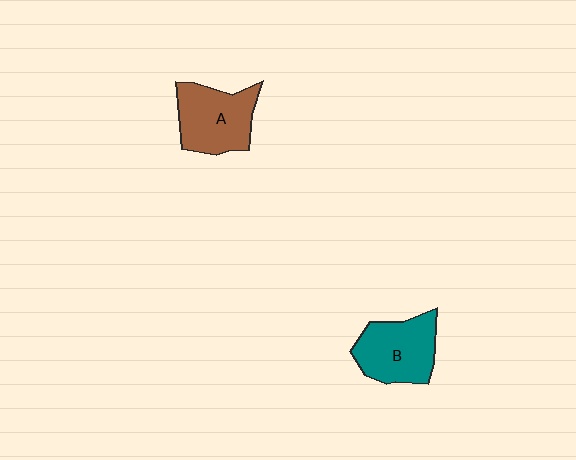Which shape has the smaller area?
Shape B (teal).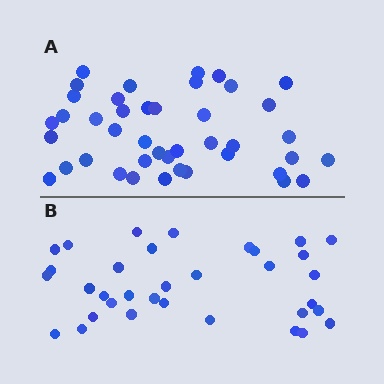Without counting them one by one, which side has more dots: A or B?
Region A (the top region) has more dots.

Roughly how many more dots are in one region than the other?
Region A has roughly 8 or so more dots than region B.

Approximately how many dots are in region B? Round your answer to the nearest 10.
About 30 dots. (The exact count is 34, which rounds to 30.)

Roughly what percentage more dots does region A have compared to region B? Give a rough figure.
About 25% more.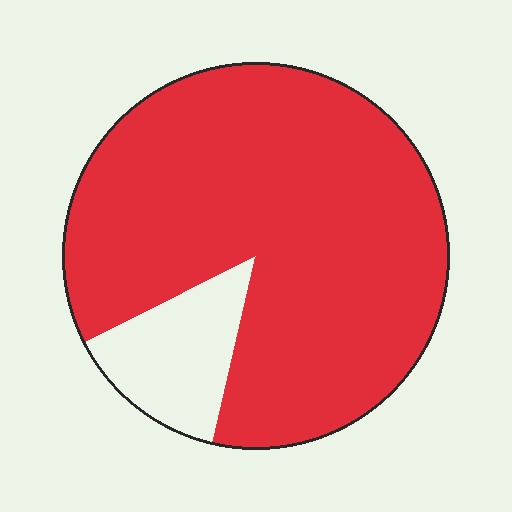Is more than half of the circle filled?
Yes.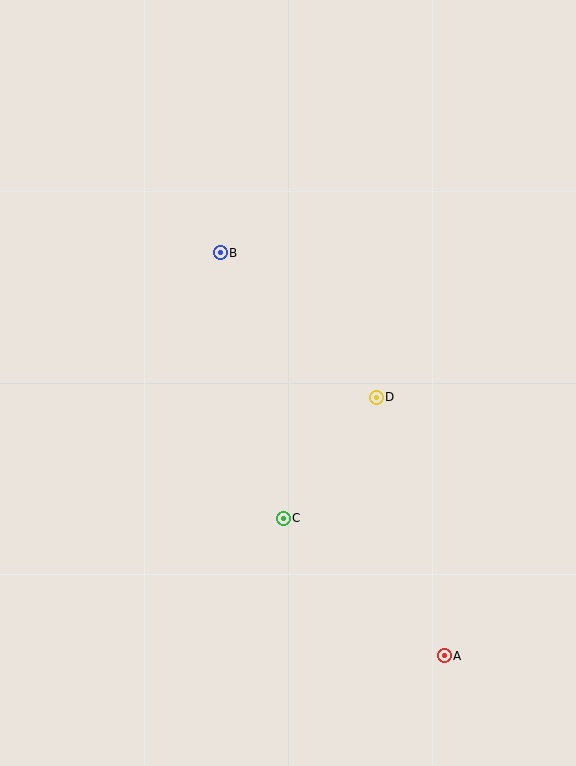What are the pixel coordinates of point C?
Point C is at (283, 518).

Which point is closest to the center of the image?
Point D at (376, 397) is closest to the center.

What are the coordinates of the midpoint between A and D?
The midpoint between A and D is at (410, 527).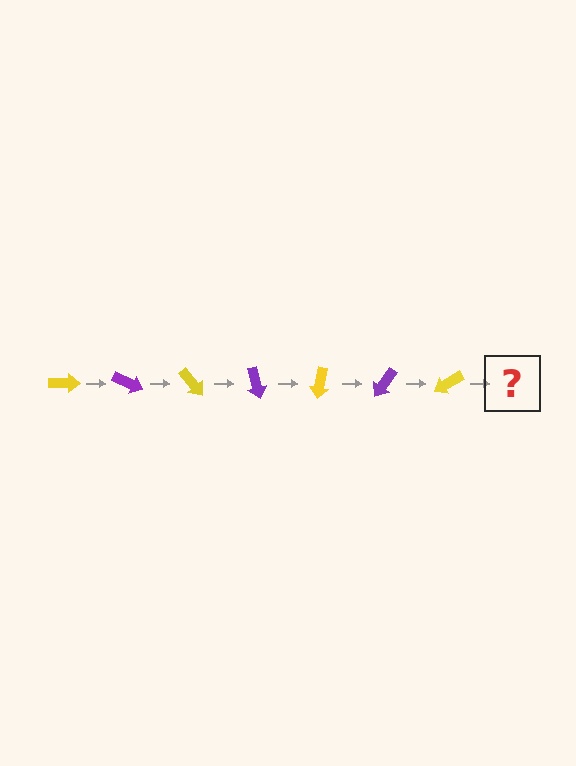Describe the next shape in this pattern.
It should be a purple arrow, rotated 175 degrees from the start.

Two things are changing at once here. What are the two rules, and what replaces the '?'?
The two rules are that it rotates 25 degrees each step and the color cycles through yellow and purple. The '?' should be a purple arrow, rotated 175 degrees from the start.